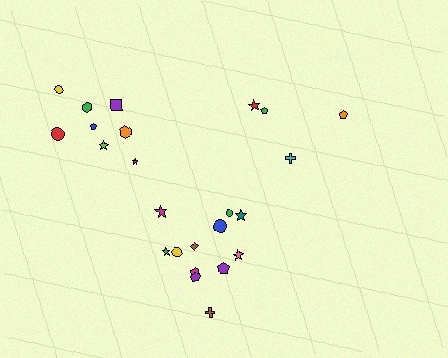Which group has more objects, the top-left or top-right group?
The top-left group.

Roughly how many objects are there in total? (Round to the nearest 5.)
Roughly 25 objects in total.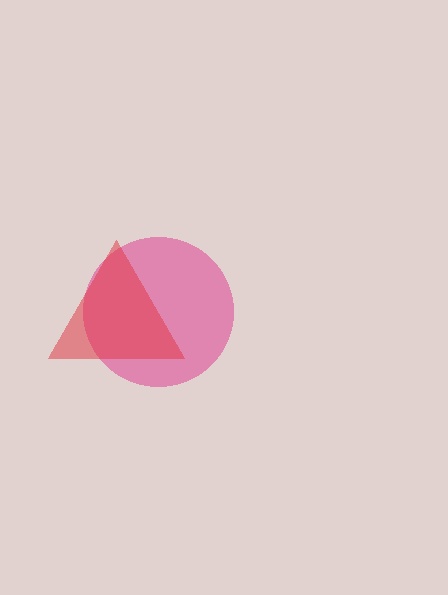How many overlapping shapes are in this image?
There are 2 overlapping shapes in the image.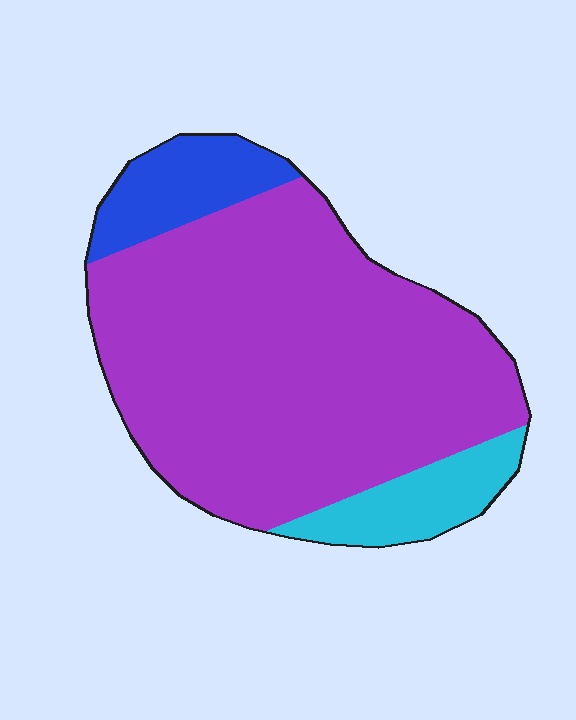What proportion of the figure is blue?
Blue covers 11% of the figure.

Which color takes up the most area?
Purple, at roughly 80%.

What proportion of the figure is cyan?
Cyan covers around 10% of the figure.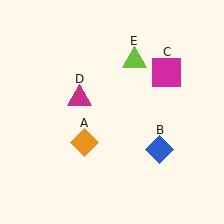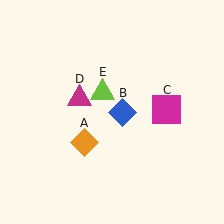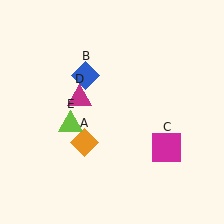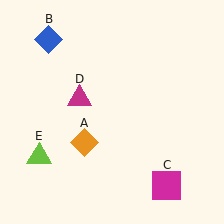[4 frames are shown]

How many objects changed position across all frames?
3 objects changed position: blue diamond (object B), magenta square (object C), lime triangle (object E).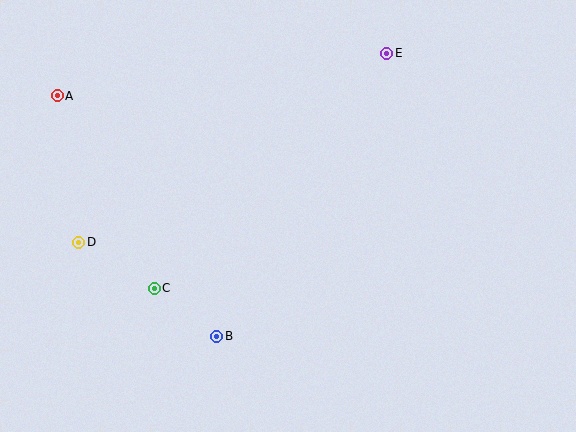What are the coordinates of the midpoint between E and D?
The midpoint between E and D is at (233, 148).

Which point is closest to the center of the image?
Point B at (217, 336) is closest to the center.